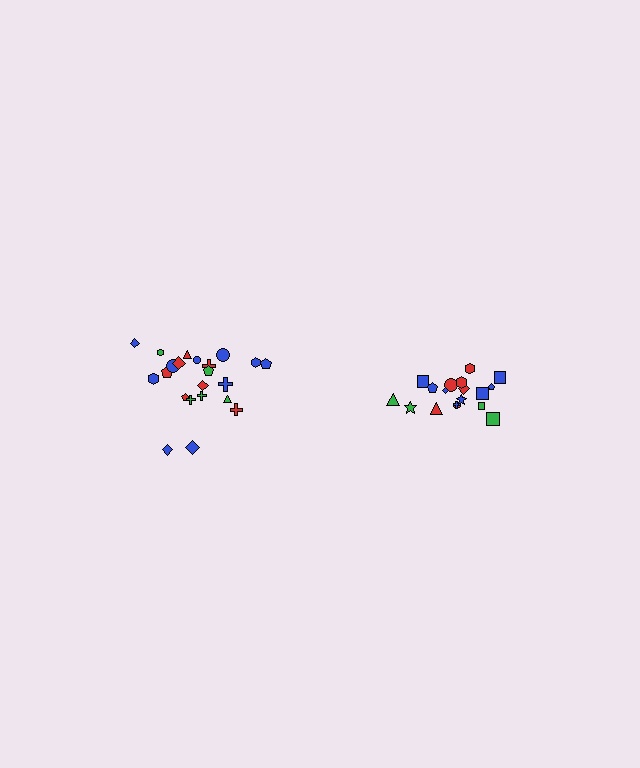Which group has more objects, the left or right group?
The left group.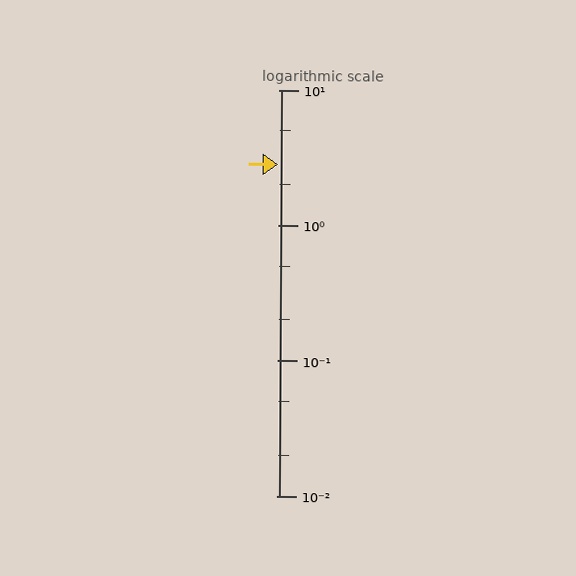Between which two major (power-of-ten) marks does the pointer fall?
The pointer is between 1 and 10.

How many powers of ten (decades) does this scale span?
The scale spans 3 decades, from 0.01 to 10.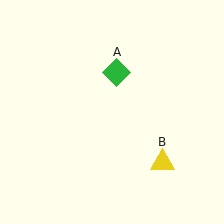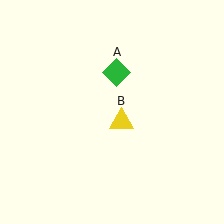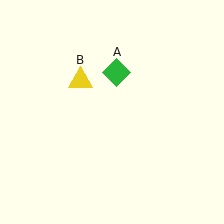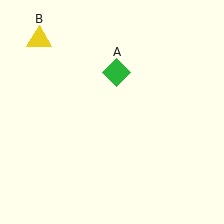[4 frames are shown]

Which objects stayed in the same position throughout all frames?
Green diamond (object A) remained stationary.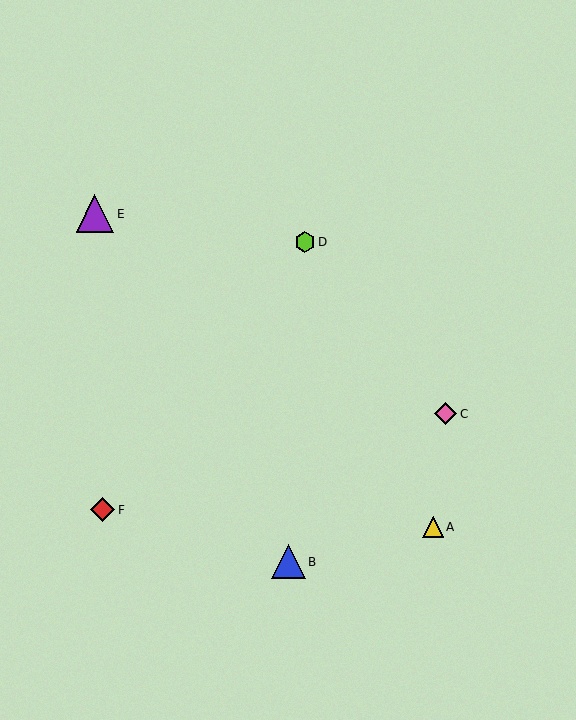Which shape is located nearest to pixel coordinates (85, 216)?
The purple triangle (labeled E) at (95, 214) is nearest to that location.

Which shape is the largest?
The purple triangle (labeled E) is the largest.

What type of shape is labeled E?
Shape E is a purple triangle.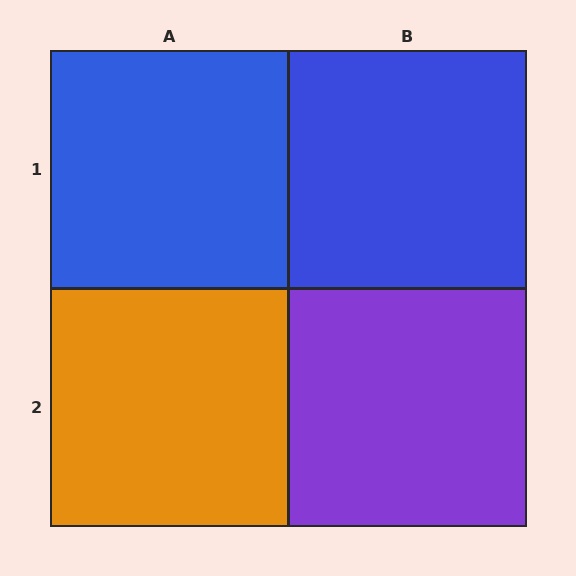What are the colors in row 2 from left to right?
Orange, purple.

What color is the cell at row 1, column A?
Blue.